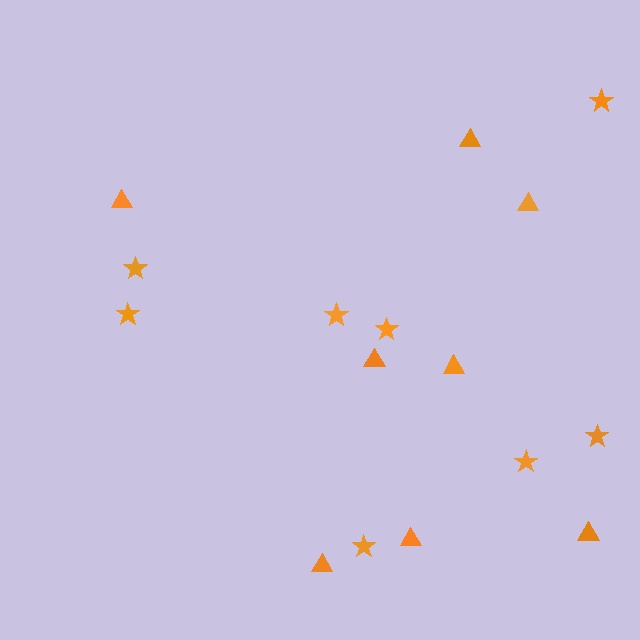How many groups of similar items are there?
There are 2 groups: one group of triangles (8) and one group of stars (8).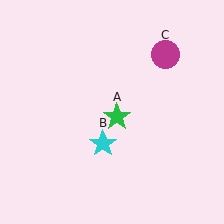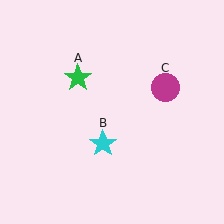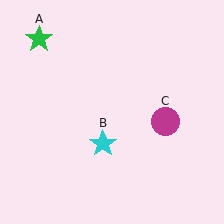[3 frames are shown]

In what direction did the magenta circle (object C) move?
The magenta circle (object C) moved down.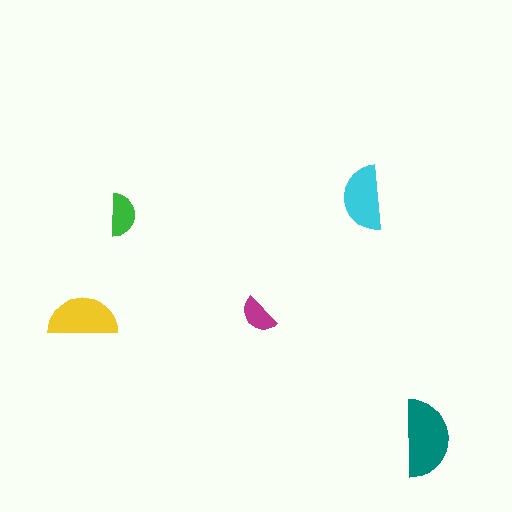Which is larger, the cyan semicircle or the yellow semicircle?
The yellow one.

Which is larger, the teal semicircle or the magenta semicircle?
The teal one.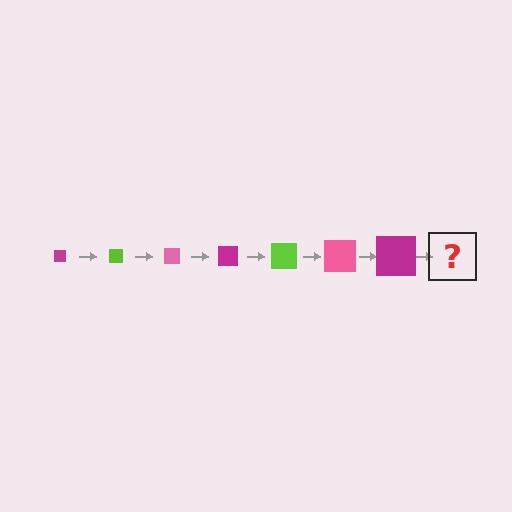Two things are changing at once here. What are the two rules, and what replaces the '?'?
The two rules are that the square grows larger each step and the color cycles through magenta, lime, and pink. The '?' should be a lime square, larger than the previous one.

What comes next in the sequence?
The next element should be a lime square, larger than the previous one.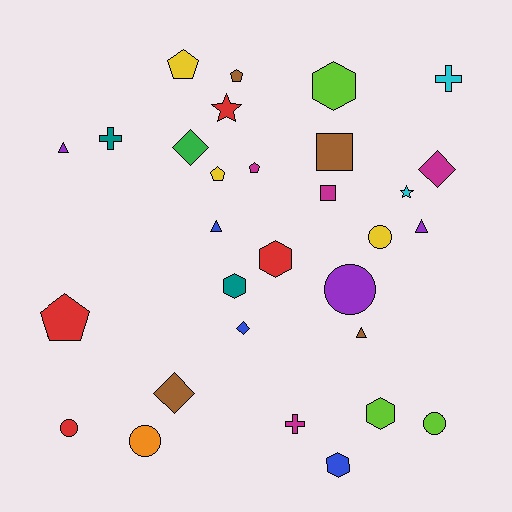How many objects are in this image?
There are 30 objects.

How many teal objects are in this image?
There are 2 teal objects.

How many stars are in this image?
There are 2 stars.